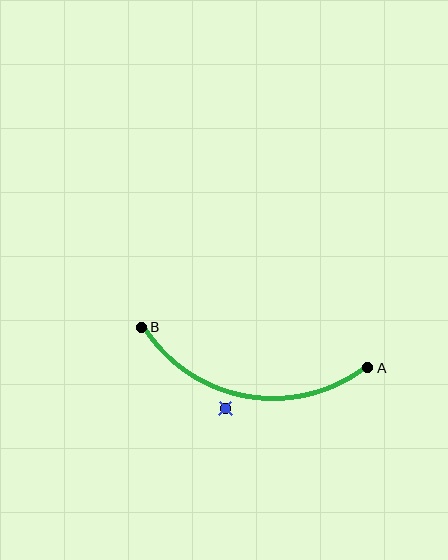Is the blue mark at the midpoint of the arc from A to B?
No — the blue mark does not lie on the arc at all. It sits slightly outside the curve.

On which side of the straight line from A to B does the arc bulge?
The arc bulges below the straight line connecting A and B.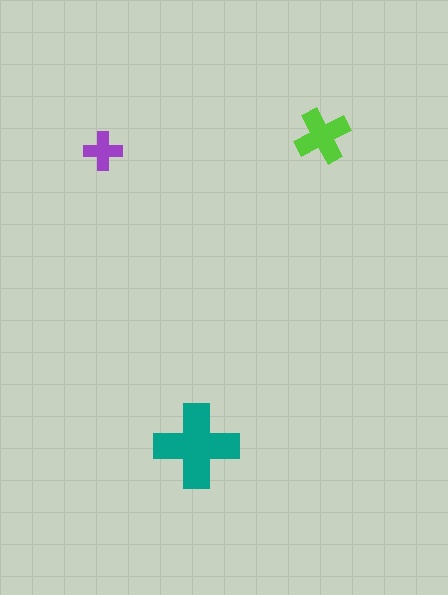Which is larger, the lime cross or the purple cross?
The lime one.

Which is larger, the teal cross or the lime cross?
The teal one.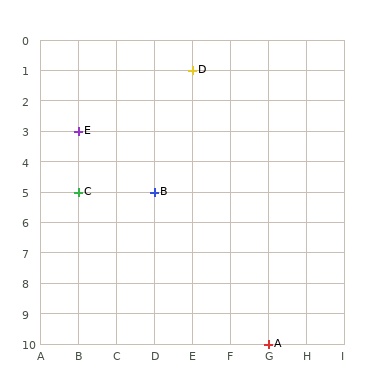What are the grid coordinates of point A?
Point A is at grid coordinates (G, 10).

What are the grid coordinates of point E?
Point E is at grid coordinates (B, 3).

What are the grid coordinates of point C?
Point C is at grid coordinates (B, 5).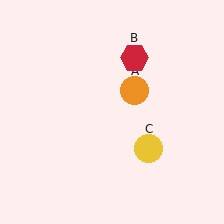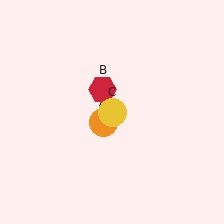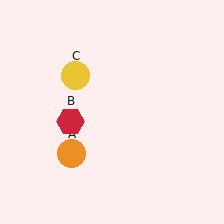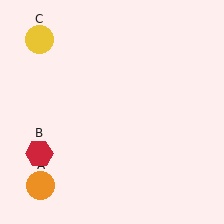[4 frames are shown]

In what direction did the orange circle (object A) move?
The orange circle (object A) moved down and to the left.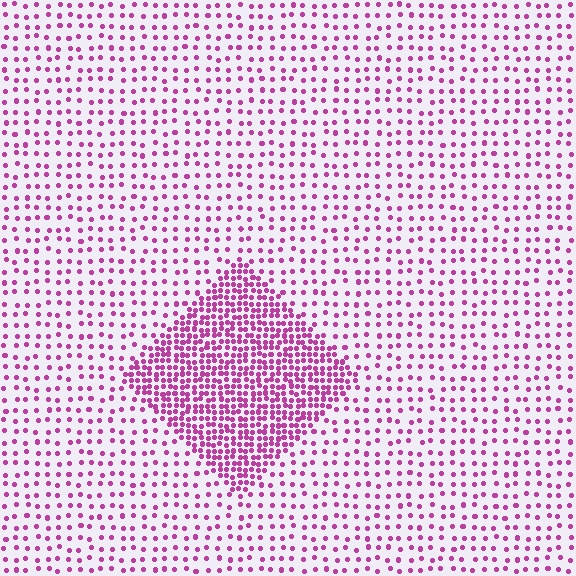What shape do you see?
I see a diamond.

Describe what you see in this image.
The image contains small magenta elements arranged at two different densities. A diamond-shaped region is visible where the elements are more densely packed than the surrounding area.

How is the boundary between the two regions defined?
The boundary is defined by a change in element density (approximately 2.8x ratio). All elements are the same color, size, and shape.